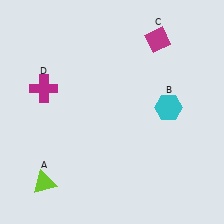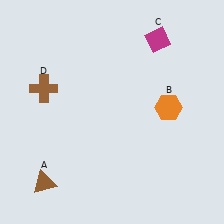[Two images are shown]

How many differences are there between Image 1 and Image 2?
There are 3 differences between the two images.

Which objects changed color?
A changed from lime to brown. B changed from cyan to orange. D changed from magenta to brown.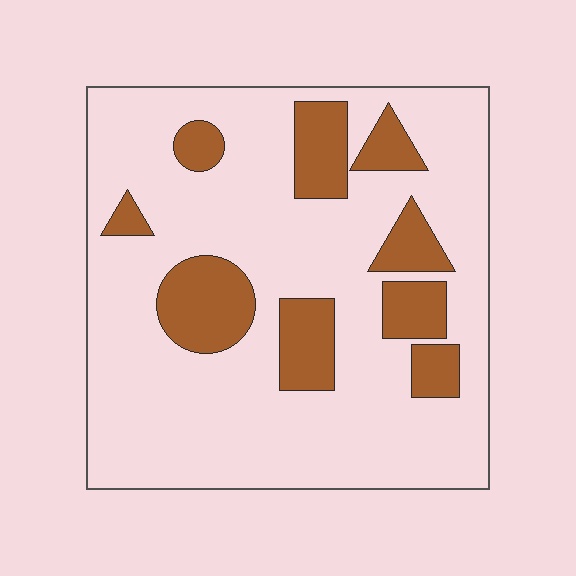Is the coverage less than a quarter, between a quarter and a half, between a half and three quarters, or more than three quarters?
Less than a quarter.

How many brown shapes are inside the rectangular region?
9.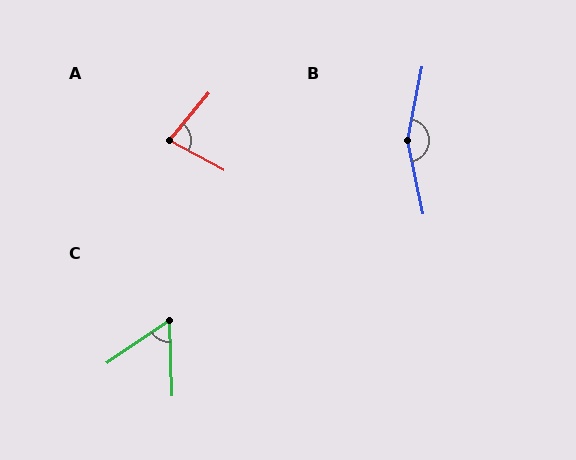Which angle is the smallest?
C, at approximately 58 degrees.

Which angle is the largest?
B, at approximately 157 degrees.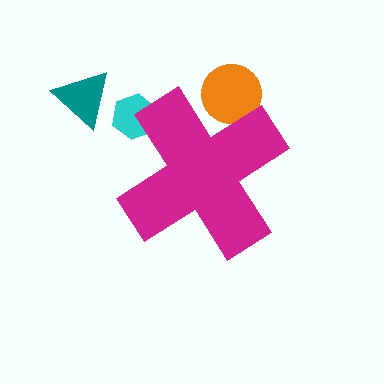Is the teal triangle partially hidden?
No, the teal triangle is fully visible.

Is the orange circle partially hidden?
Yes, the orange circle is partially hidden behind the magenta cross.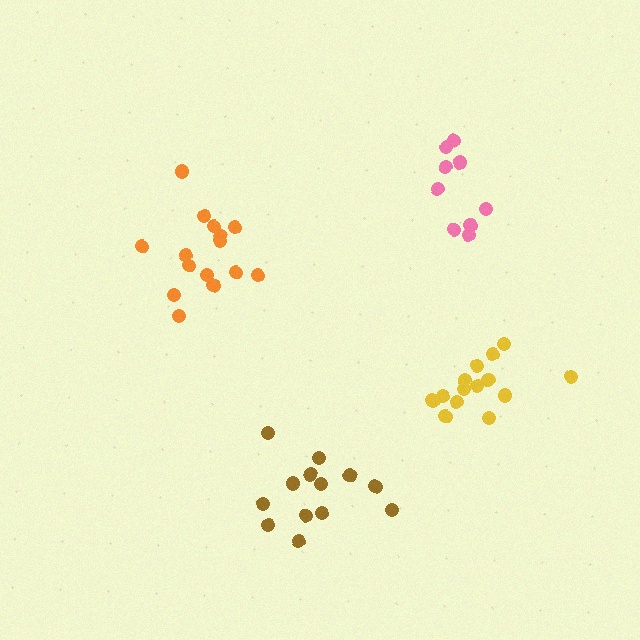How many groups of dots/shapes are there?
There are 4 groups.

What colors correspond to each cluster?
The clusters are colored: orange, brown, yellow, pink.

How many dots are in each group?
Group 1: 15 dots, Group 2: 13 dots, Group 3: 15 dots, Group 4: 9 dots (52 total).